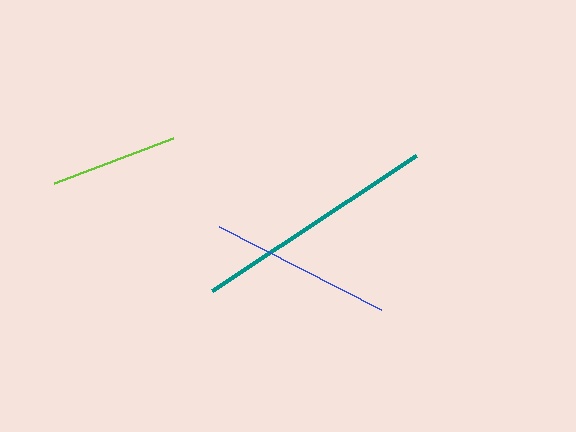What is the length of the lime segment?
The lime segment is approximately 127 pixels long.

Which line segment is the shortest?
The lime line is the shortest at approximately 127 pixels.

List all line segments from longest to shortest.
From longest to shortest: teal, blue, lime.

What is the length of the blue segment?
The blue segment is approximately 182 pixels long.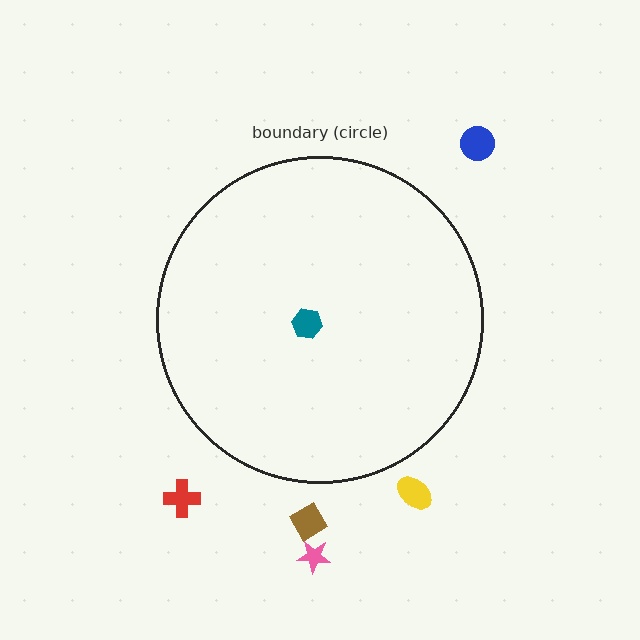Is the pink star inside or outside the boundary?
Outside.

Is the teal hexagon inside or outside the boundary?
Inside.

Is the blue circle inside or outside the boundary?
Outside.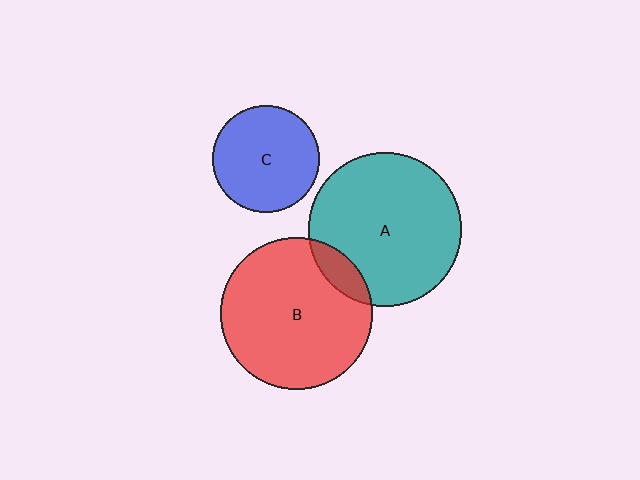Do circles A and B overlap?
Yes.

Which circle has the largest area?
Circle A (teal).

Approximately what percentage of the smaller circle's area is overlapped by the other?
Approximately 10%.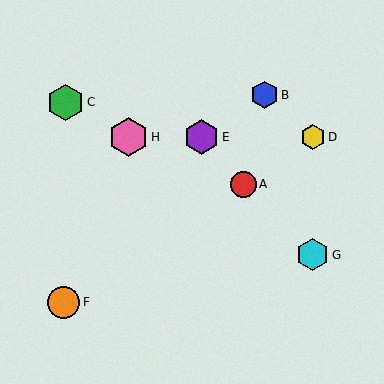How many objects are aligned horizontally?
3 objects (D, E, H) are aligned horizontally.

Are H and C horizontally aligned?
No, H is at y≈137 and C is at y≈103.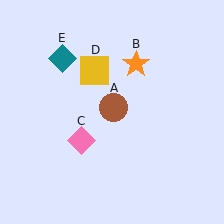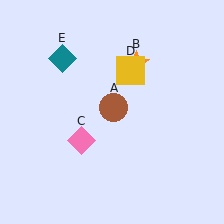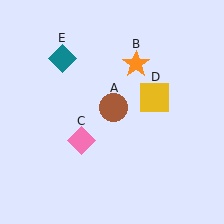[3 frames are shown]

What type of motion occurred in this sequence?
The yellow square (object D) rotated clockwise around the center of the scene.